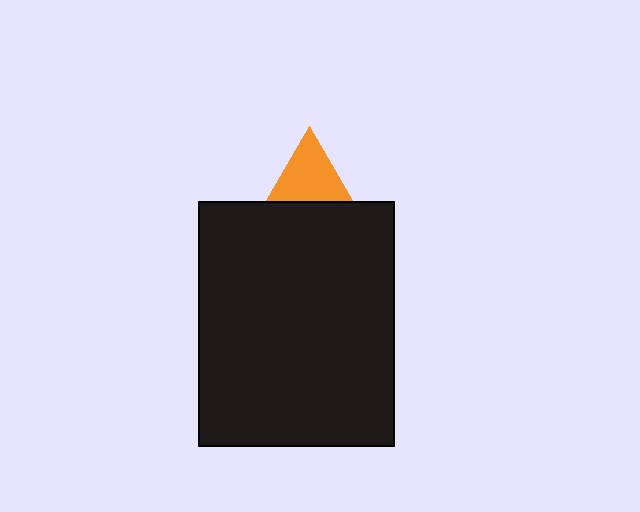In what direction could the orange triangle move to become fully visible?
The orange triangle could move up. That would shift it out from behind the black rectangle entirely.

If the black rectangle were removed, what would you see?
You would see the complete orange triangle.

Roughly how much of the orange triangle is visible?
A small part of it is visible (roughly 44%).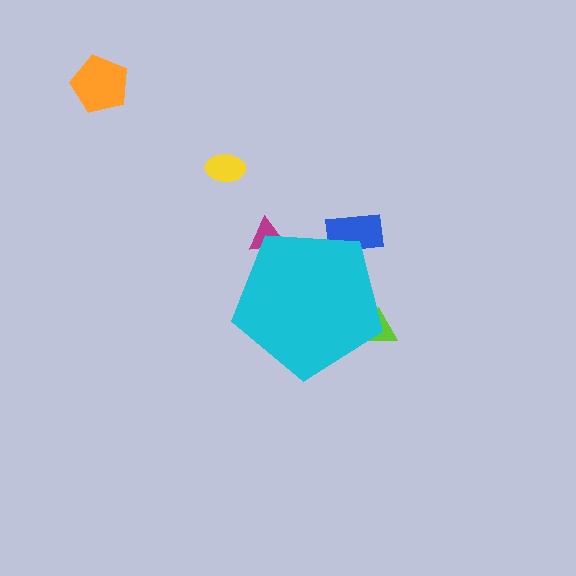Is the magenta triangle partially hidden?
Yes, the magenta triangle is partially hidden behind the cyan pentagon.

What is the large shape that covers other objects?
A cyan pentagon.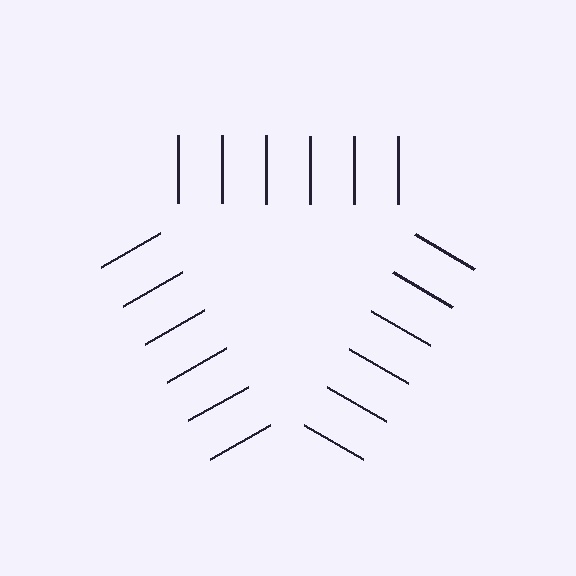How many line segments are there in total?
18 — 6 along each of the 3 edges.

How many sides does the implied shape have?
3 sides — the line-ends trace a triangle.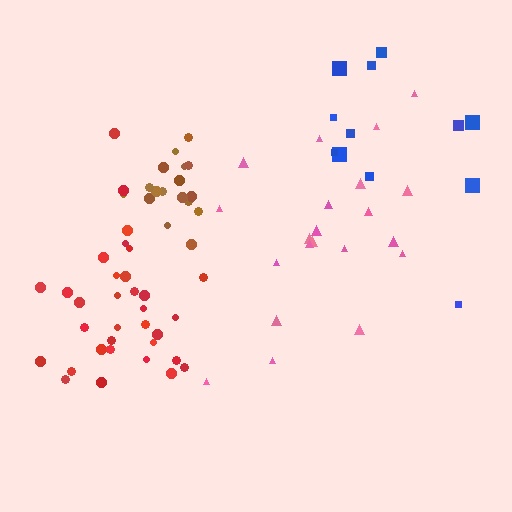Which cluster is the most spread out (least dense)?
Blue.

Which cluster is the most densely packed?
Brown.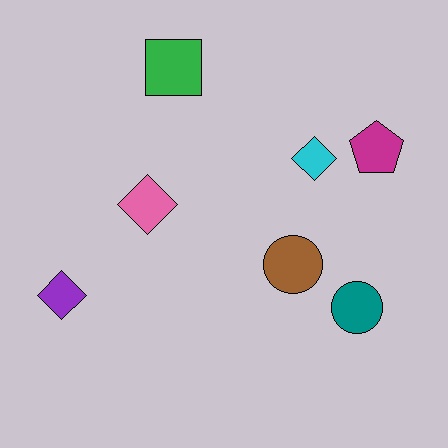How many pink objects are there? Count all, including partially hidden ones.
There is 1 pink object.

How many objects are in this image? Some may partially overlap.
There are 7 objects.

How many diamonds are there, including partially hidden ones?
There are 3 diamonds.